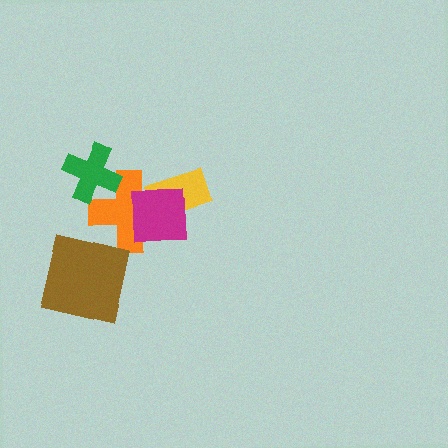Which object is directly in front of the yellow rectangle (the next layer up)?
The orange cross is directly in front of the yellow rectangle.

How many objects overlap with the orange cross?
3 objects overlap with the orange cross.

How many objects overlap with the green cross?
1 object overlaps with the green cross.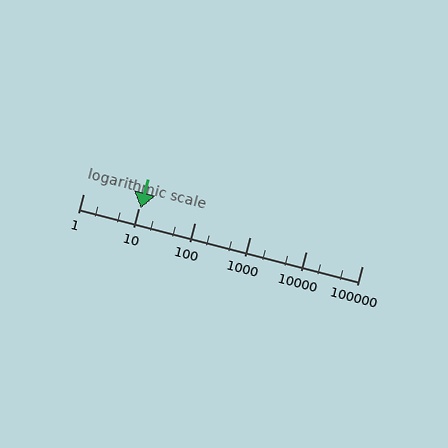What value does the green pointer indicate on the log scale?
The pointer indicates approximately 11.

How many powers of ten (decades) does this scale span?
The scale spans 5 decades, from 1 to 100000.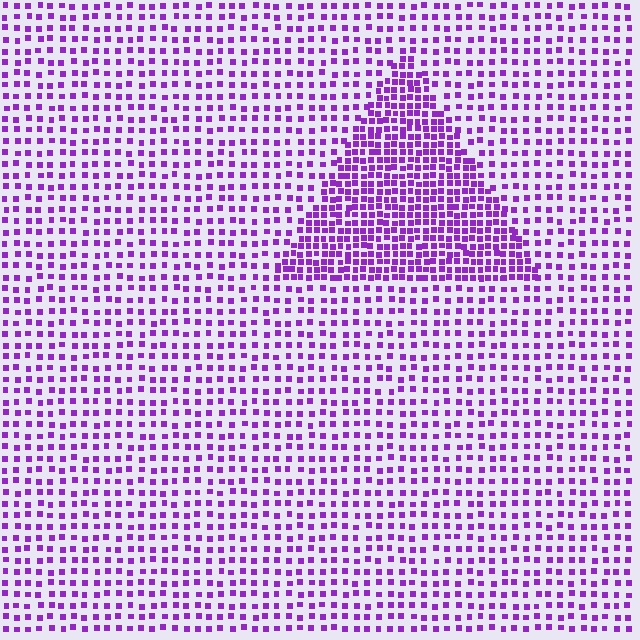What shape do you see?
I see a triangle.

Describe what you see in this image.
The image contains small purple elements arranged at two different densities. A triangle-shaped region is visible where the elements are more densely packed than the surrounding area.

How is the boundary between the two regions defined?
The boundary is defined by a change in element density (approximately 2.1x ratio). All elements are the same color, size, and shape.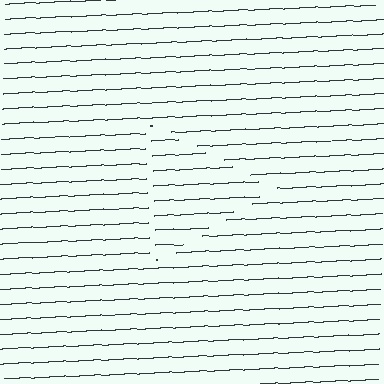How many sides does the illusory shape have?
3 sides — the line-ends trace a triangle.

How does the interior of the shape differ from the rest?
The interior of the shape contains the same grating, shifted by half a period — the contour is defined by the phase discontinuity where line-ends from the inner and outer gratings abut.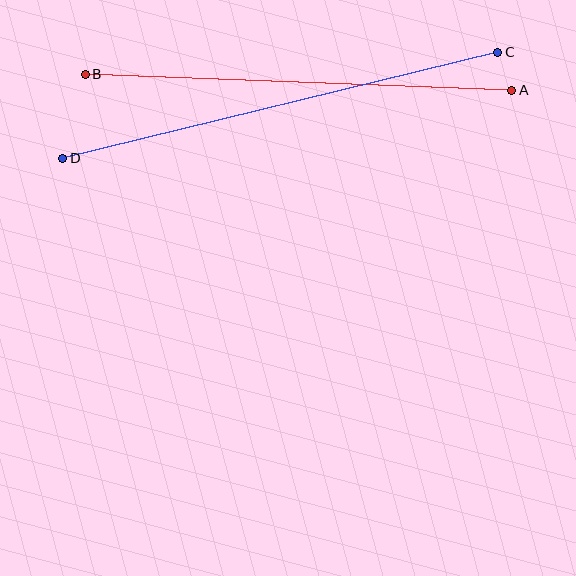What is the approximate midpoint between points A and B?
The midpoint is at approximately (299, 82) pixels.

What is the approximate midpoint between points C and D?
The midpoint is at approximately (280, 105) pixels.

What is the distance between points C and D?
The distance is approximately 448 pixels.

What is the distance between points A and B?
The distance is approximately 427 pixels.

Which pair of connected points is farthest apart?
Points C and D are farthest apart.